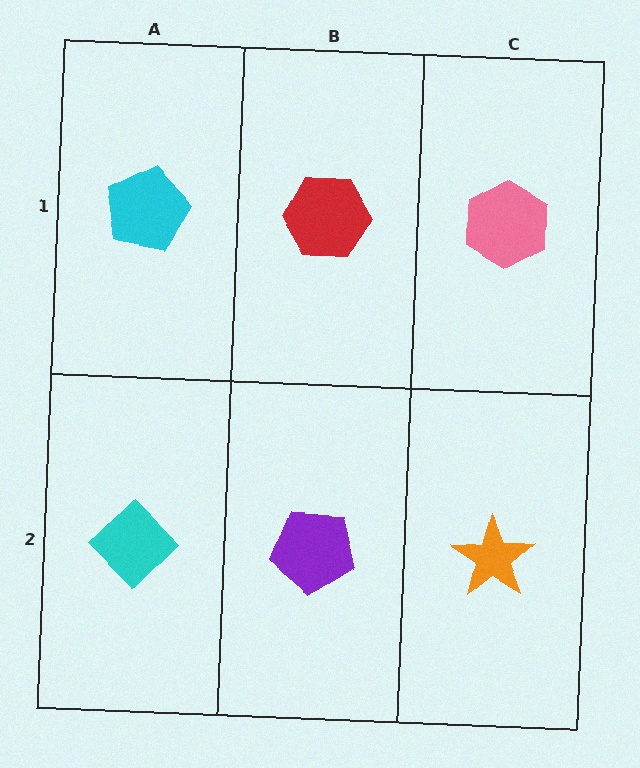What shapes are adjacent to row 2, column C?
A pink hexagon (row 1, column C), a purple pentagon (row 2, column B).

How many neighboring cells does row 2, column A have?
2.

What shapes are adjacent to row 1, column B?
A purple pentagon (row 2, column B), a cyan pentagon (row 1, column A), a pink hexagon (row 1, column C).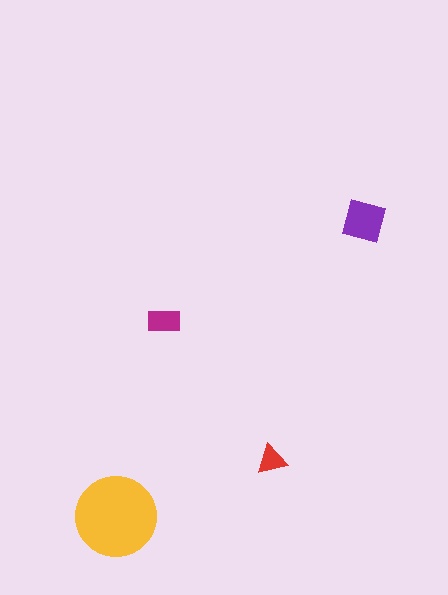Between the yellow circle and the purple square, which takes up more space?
The yellow circle.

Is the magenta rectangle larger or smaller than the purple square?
Smaller.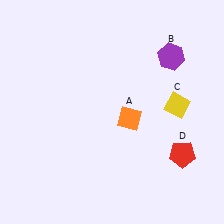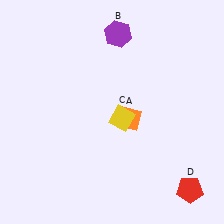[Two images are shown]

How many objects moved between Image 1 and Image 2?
3 objects moved between the two images.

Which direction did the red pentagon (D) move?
The red pentagon (D) moved down.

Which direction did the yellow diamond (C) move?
The yellow diamond (C) moved left.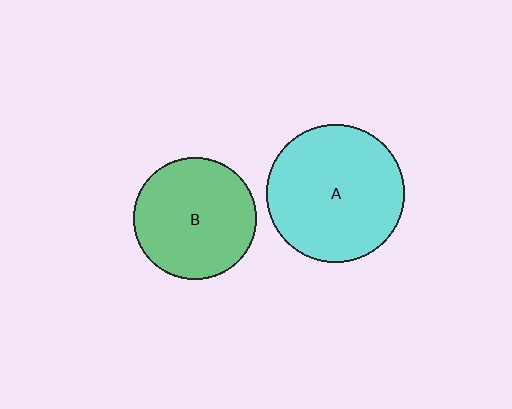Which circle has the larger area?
Circle A (cyan).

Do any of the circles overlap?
No, none of the circles overlap.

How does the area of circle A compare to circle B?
Approximately 1.3 times.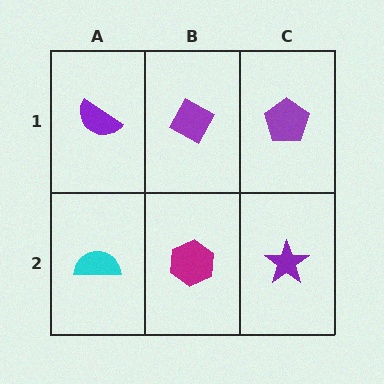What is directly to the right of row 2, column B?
A purple star.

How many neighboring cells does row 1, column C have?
2.